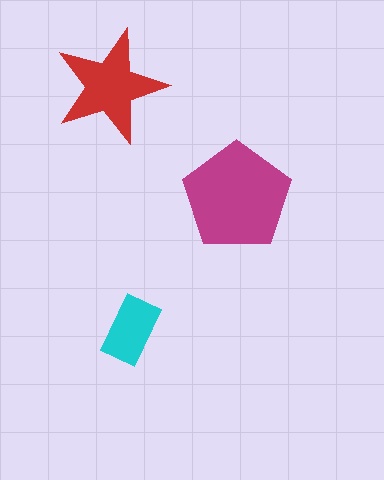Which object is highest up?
The red star is topmost.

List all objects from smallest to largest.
The cyan rectangle, the red star, the magenta pentagon.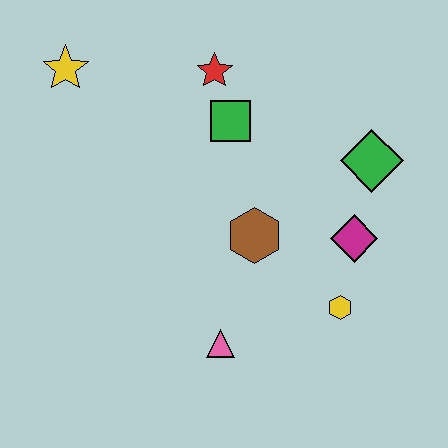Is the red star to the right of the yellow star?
Yes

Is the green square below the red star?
Yes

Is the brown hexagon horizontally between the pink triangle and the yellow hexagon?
Yes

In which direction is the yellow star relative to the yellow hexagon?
The yellow star is to the left of the yellow hexagon.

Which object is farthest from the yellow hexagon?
The yellow star is farthest from the yellow hexagon.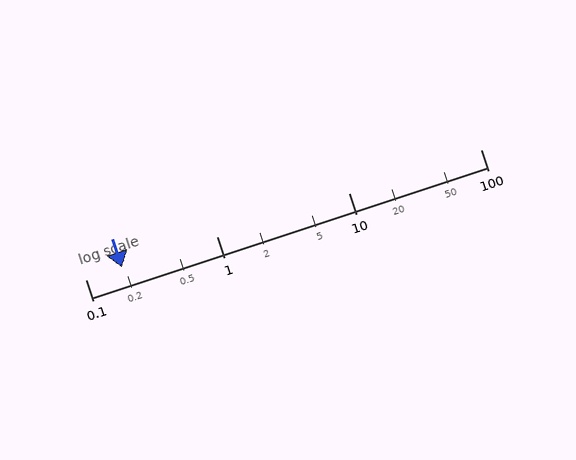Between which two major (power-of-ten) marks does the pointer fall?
The pointer is between 0.1 and 1.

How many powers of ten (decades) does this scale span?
The scale spans 3 decades, from 0.1 to 100.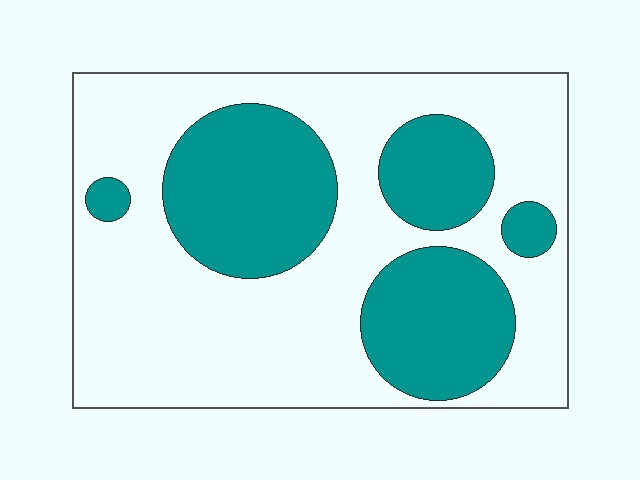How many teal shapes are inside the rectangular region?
5.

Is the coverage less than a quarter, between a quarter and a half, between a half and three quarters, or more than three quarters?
Between a quarter and a half.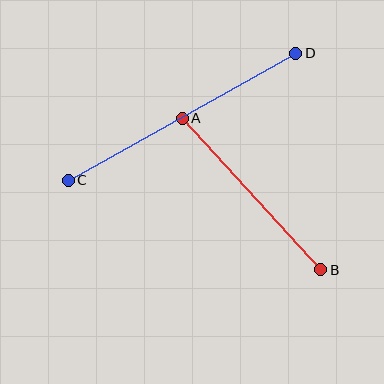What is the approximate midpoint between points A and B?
The midpoint is at approximately (251, 194) pixels.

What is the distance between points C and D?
The distance is approximately 261 pixels.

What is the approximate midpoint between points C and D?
The midpoint is at approximately (182, 117) pixels.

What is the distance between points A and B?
The distance is approximately 205 pixels.